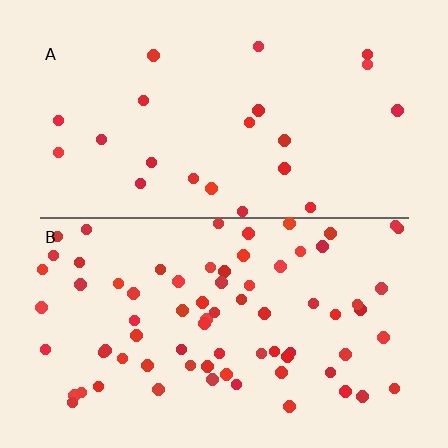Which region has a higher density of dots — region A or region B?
B (the bottom).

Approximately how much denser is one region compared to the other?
Approximately 3.3× — region B over region A.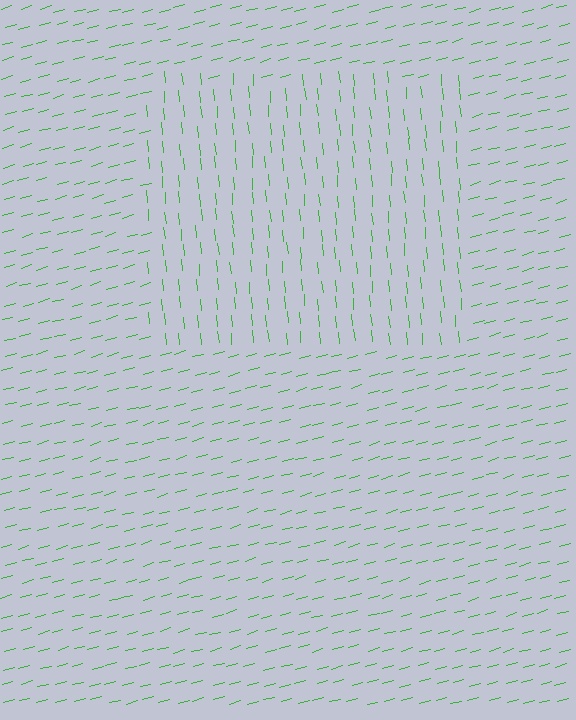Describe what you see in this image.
The image is filled with small green line segments. A rectangle region in the image has lines oriented differently from the surrounding lines, creating a visible texture boundary.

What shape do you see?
I see a rectangle.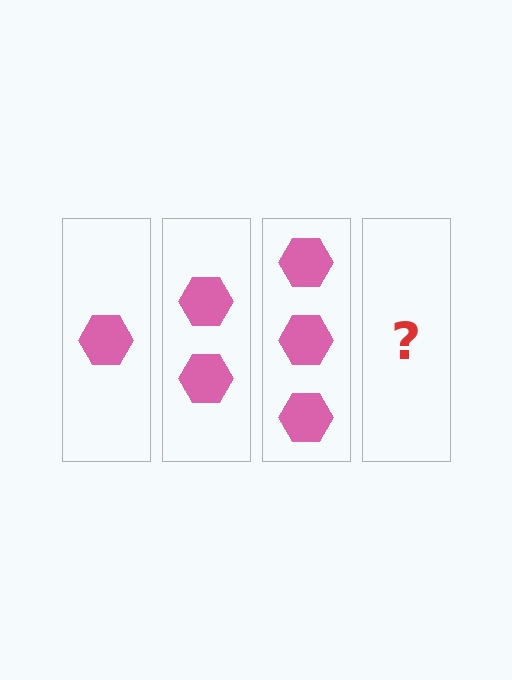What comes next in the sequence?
The next element should be 4 hexagons.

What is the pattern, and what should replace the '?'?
The pattern is that each step adds one more hexagon. The '?' should be 4 hexagons.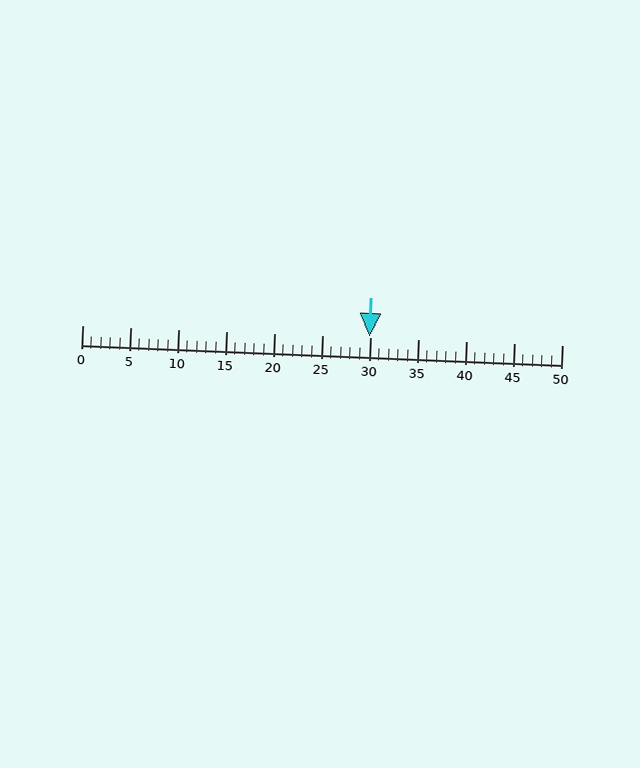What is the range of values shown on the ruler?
The ruler shows values from 0 to 50.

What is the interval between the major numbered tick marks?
The major tick marks are spaced 5 units apart.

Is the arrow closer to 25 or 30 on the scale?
The arrow is closer to 30.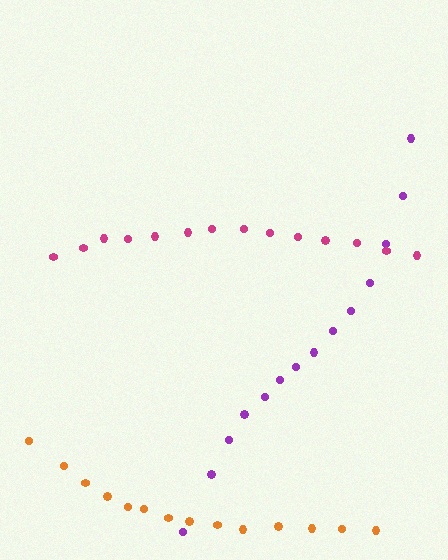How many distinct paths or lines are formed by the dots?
There are 3 distinct paths.